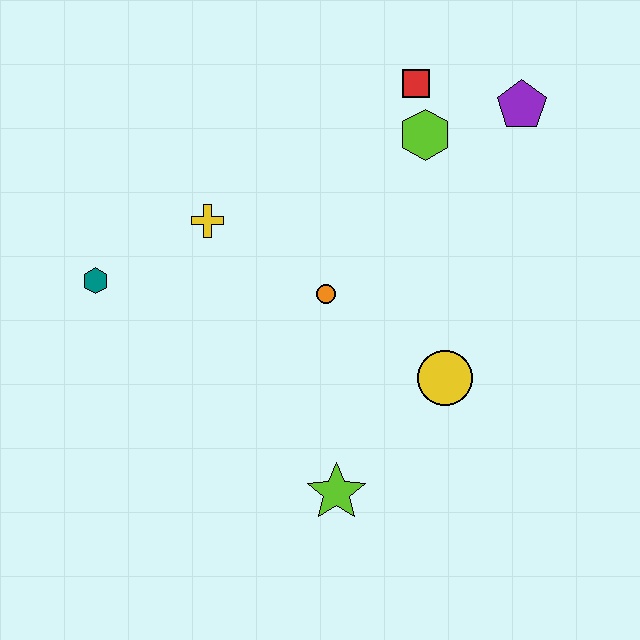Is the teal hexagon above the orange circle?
Yes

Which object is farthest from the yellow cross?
The purple pentagon is farthest from the yellow cross.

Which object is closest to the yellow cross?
The teal hexagon is closest to the yellow cross.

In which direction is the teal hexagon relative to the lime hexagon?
The teal hexagon is to the left of the lime hexagon.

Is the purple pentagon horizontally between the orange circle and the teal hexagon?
No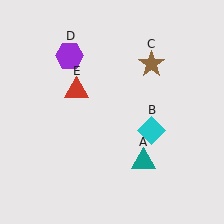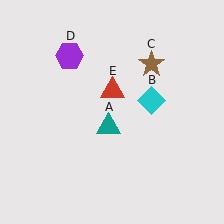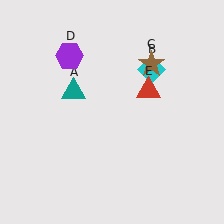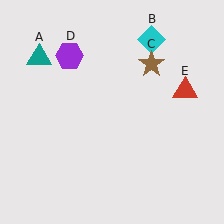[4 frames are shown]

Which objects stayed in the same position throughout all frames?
Brown star (object C) and purple hexagon (object D) remained stationary.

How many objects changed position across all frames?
3 objects changed position: teal triangle (object A), cyan diamond (object B), red triangle (object E).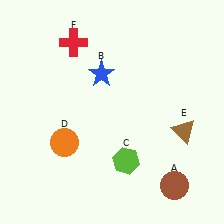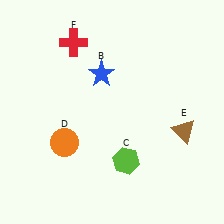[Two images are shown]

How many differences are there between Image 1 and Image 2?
There is 1 difference between the two images.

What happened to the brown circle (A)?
The brown circle (A) was removed in Image 2. It was in the bottom-right area of Image 1.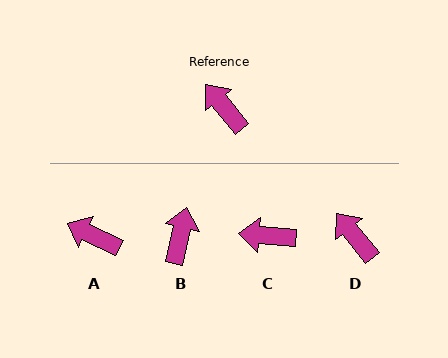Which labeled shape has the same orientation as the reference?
D.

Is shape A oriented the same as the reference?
No, it is off by about 25 degrees.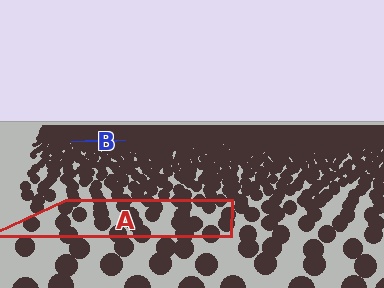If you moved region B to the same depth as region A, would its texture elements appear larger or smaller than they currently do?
They would appear larger. At a closer depth, the same texture elements are projected at a bigger on-screen size.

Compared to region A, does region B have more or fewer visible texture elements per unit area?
Region B has more texture elements per unit area — they are packed more densely because it is farther away.